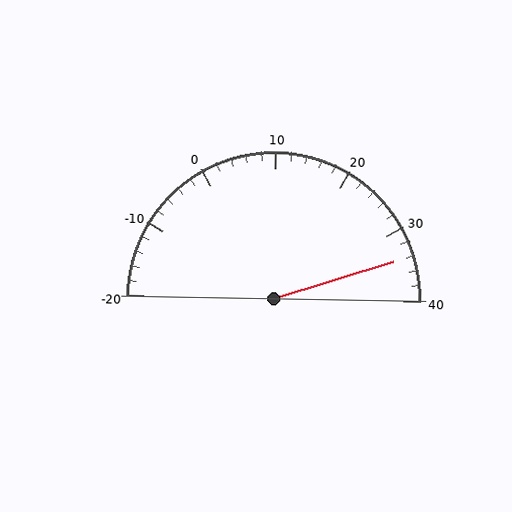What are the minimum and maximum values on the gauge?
The gauge ranges from -20 to 40.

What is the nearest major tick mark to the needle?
The nearest major tick mark is 30.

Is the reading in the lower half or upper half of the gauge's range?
The reading is in the upper half of the range (-20 to 40).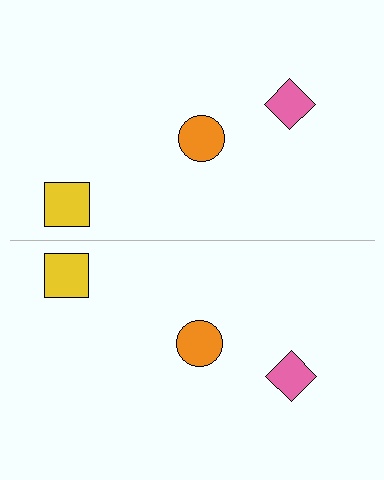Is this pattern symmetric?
Yes, this pattern has bilateral (reflection) symmetry.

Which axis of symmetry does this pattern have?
The pattern has a horizontal axis of symmetry running through the center of the image.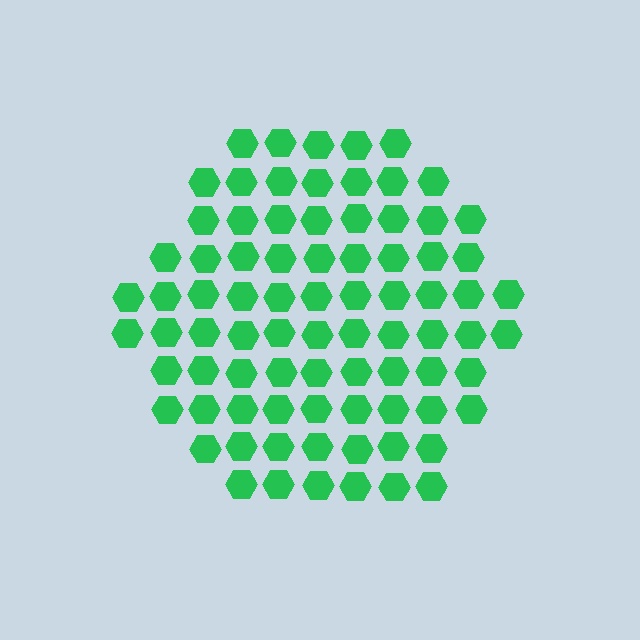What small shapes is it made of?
It is made of small hexagons.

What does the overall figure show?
The overall figure shows a hexagon.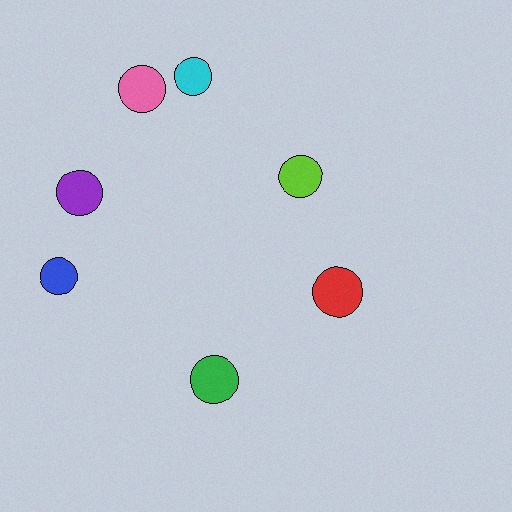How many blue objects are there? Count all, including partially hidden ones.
There is 1 blue object.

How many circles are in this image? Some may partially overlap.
There are 7 circles.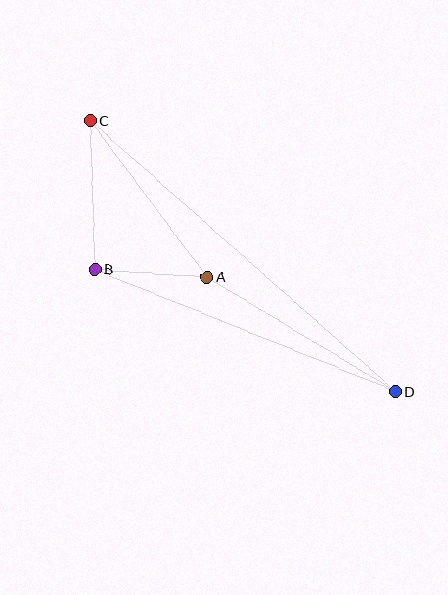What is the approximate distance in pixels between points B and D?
The distance between B and D is approximately 324 pixels.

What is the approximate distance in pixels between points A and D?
The distance between A and D is approximately 220 pixels.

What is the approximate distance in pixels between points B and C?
The distance between B and C is approximately 149 pixels.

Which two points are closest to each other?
Points A and B are closest to each other.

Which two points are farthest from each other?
Points C and D are farthest from each other.